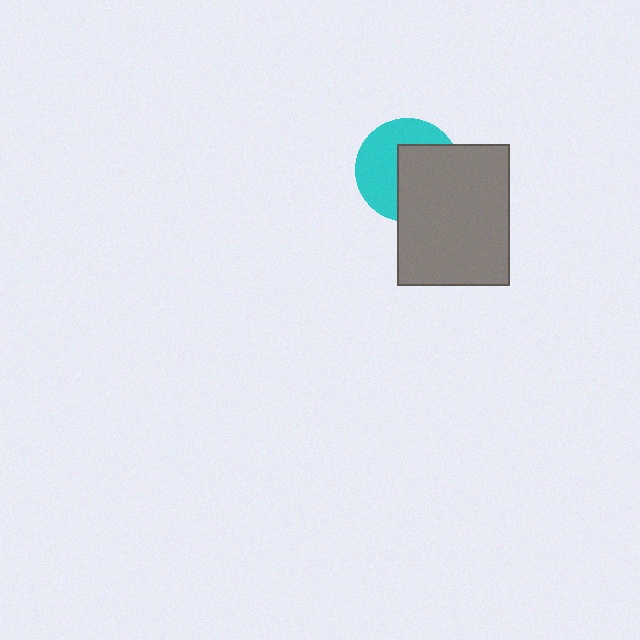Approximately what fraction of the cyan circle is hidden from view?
Roughly 50% of the cyan circle is hidden behind the gray rectangle.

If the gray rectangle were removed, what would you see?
You would see the complete cyan circle.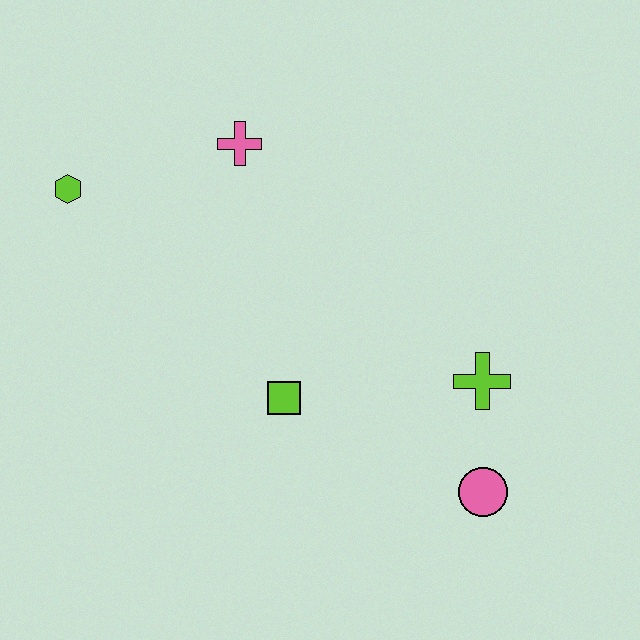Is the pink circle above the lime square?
No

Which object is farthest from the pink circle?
The lime hexagon is farthest from the pink circle.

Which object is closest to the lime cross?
The pink circle is closest to the lime cross.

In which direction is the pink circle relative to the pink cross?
The pink circle is below the pink cross.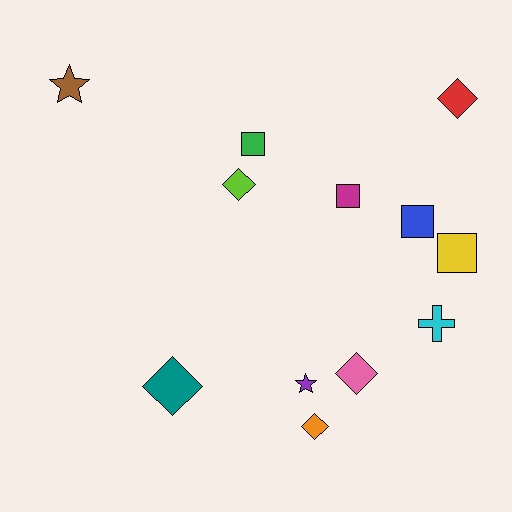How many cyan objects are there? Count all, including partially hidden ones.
There is 1 cyan object.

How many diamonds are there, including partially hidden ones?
There are 5 diamonds.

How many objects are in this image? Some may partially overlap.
There are 12 objects.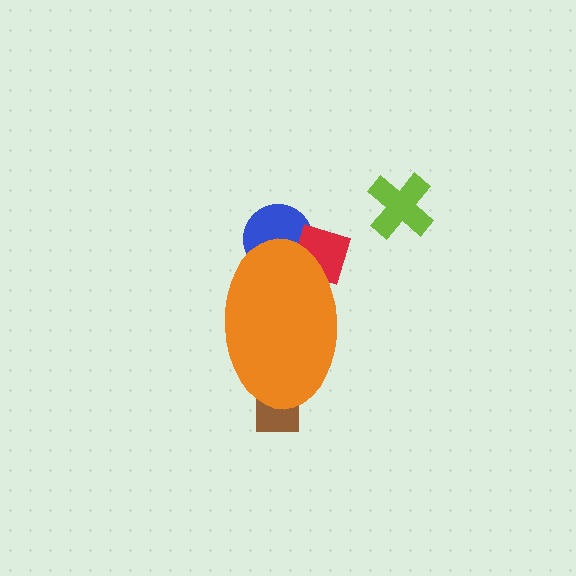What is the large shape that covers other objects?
An orange ellipse.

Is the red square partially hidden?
Yes, the red square is partially hidden behind the orange ellipse.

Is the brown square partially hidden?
Yes, the brown square is partially hidden behind the orange ellipse.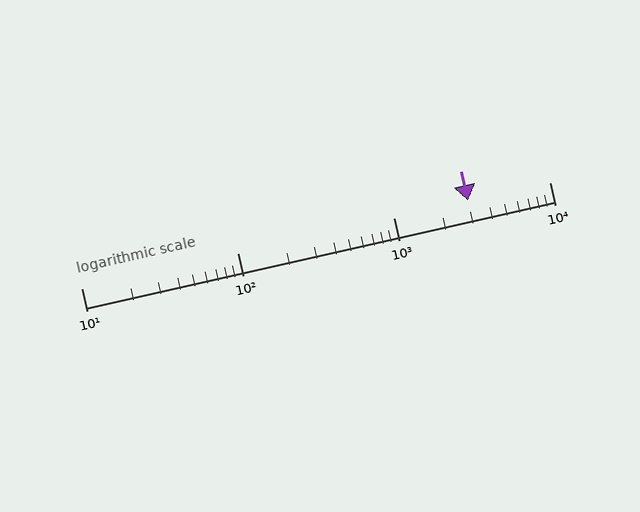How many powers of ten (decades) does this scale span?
The scale spans 3 decades, from 10 to 10000.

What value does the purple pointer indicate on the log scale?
The pointer indicates approximately 3000.